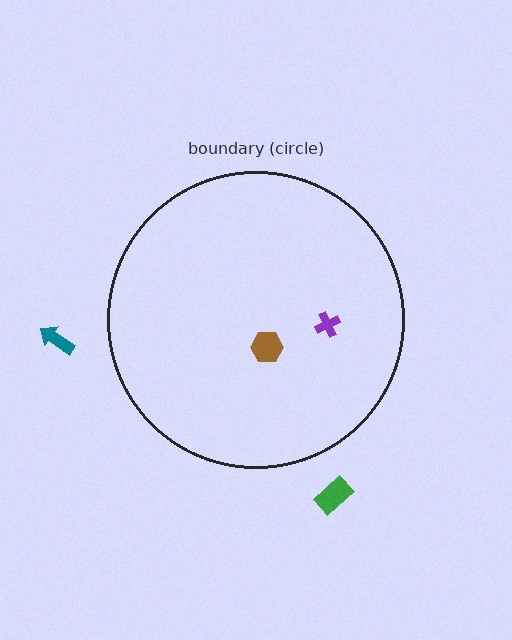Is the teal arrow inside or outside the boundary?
Outside.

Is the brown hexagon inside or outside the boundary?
Inside.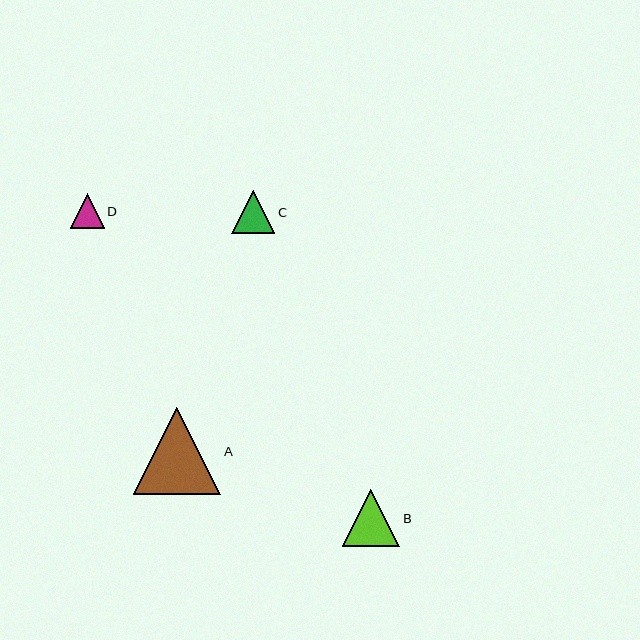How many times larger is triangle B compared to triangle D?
Triangle B is approximately 1.7 times the size of triangle D.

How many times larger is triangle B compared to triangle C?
Triangle B is approximately 1.3 times the size of triangle C.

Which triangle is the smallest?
Triangle D is the smallest with a size of approximately 34 pixels.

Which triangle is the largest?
Triangle A is the largest with a size of approximately 87 pixels.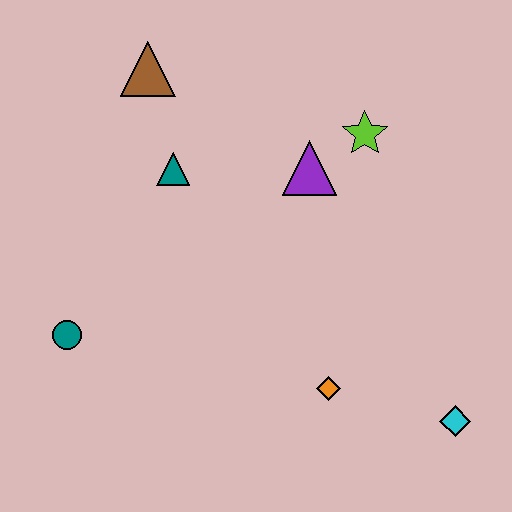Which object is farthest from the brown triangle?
The cyan diamond is farthest from the brown triangle.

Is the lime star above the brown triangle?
No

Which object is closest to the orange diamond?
The cyan diamond is closest to the orange diamond.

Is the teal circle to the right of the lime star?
No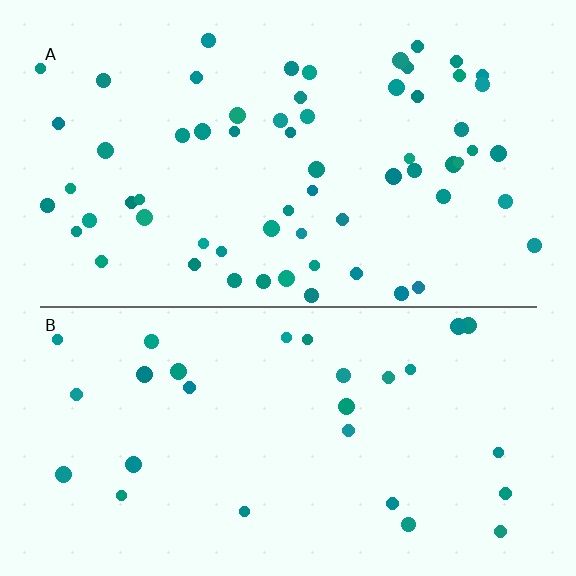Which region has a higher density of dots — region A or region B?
A (the top).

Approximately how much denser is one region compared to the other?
Approximately 2.2× — region A over region B.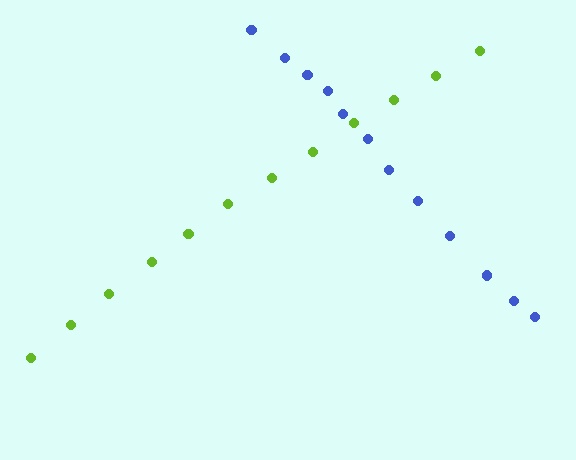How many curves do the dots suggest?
There are 2 distinct paths.